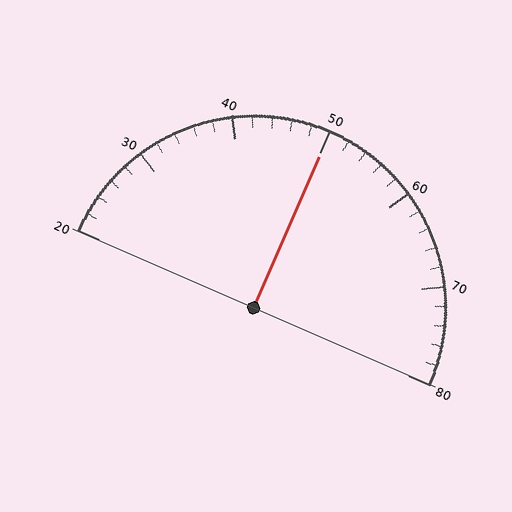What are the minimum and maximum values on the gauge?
The gauge ranges from 20 to 80.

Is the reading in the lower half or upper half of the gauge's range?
The reading is in the upper half of the range (20 to 80).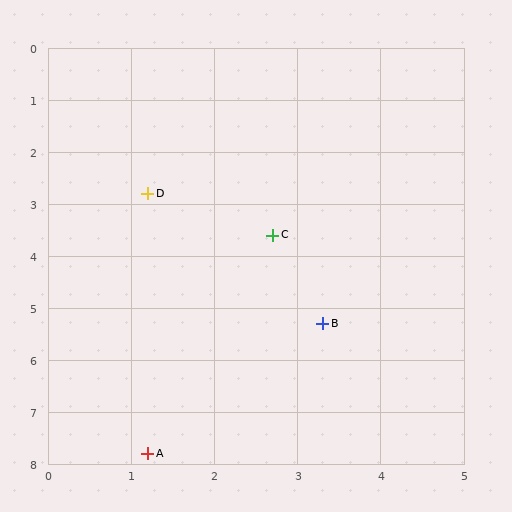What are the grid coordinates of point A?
Point A is at approximately (1.2, 7.8).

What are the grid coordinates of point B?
Point B is at approximately (3.3, 5.3).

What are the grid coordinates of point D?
Point D is at approximately (1.2, 2.8).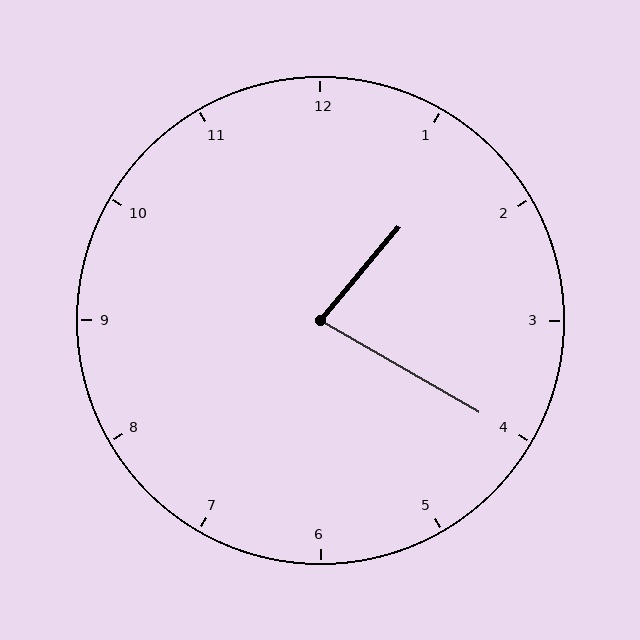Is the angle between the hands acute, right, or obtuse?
It is acute.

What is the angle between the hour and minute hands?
Approximately 80 degrees.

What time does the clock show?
1:20.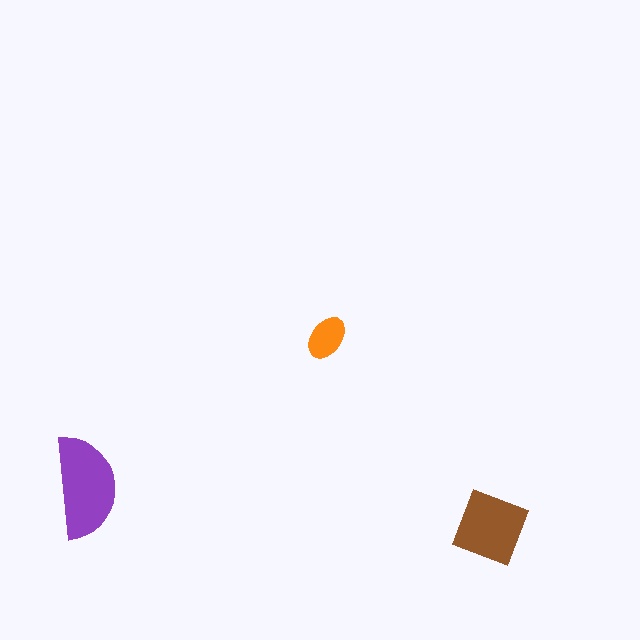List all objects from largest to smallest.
The purple semicircle, the brown diamond, the orange ellipse.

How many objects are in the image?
There are 3 objects in the image.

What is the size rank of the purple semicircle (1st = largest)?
1st.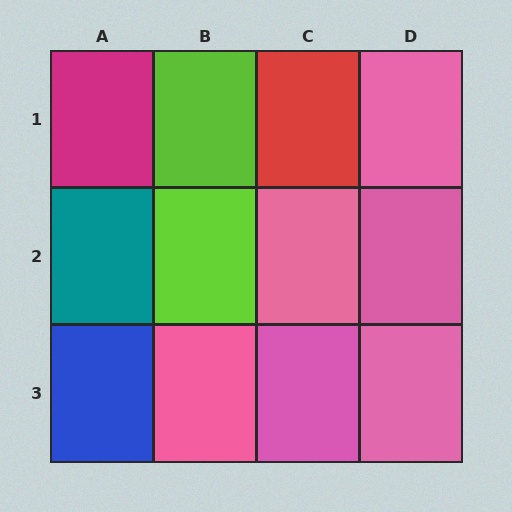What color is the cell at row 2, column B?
Lime.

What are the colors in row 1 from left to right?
Magenta, lime, red, pink.